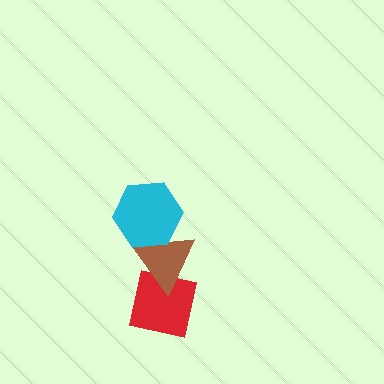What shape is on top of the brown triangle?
The cyan hexagon is on top of the brown triangle.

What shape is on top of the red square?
The brown triangle is on top of the red square.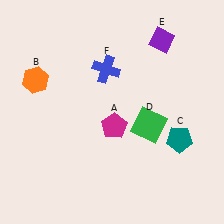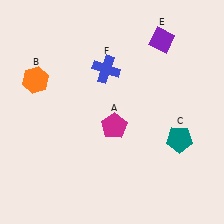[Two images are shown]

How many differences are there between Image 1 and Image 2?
There is 1 difference between the two images.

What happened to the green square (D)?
The green square (D) was removed in Image 2. It was in the bottom-right area of Image 1.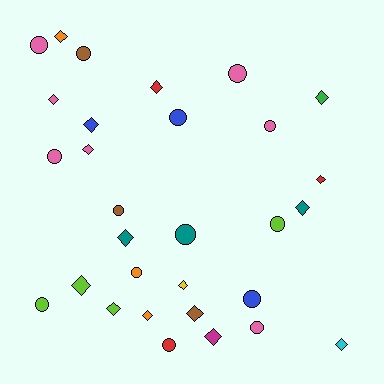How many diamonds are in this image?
There are 16 diamonds.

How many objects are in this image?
There are 30 objects.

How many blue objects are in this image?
There are 3 blue objects.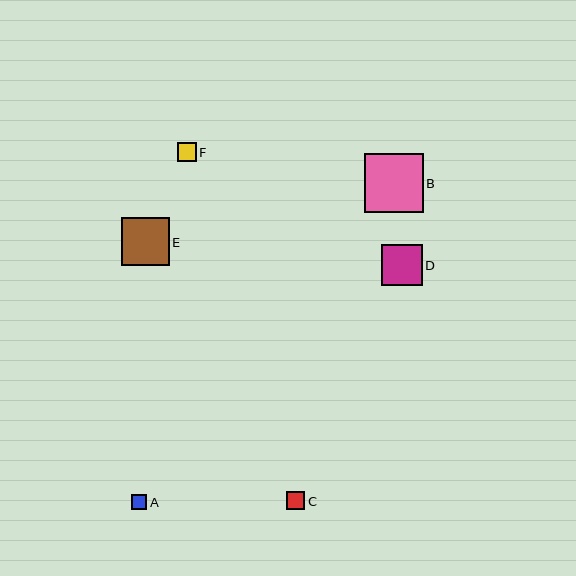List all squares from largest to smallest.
From largest to smallest: B, E, D, F, C, A.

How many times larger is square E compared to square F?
Square E is approximately 2.5 times the size of square F.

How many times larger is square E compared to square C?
Square E is approximately 2.6 times the size of square C.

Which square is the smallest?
Square A is the smallest with a size of approximately 15 pixels.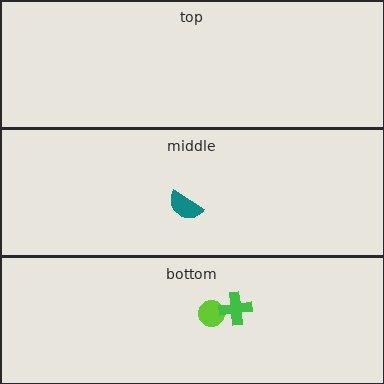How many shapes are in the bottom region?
2.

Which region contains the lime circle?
The bottom region.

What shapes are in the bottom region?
The lime circle, the green cross.